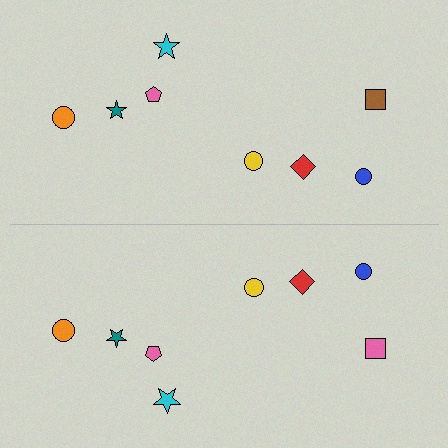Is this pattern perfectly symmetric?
No, the pattern is not perfectly symmetric. The pink square on the bottom side breaks the symmetry — its mirror counterpart is brown.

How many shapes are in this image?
There are 16 shapes in this image.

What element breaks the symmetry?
The pink square on the bottom side breaks the symmetry — its mirror counterpart is brown.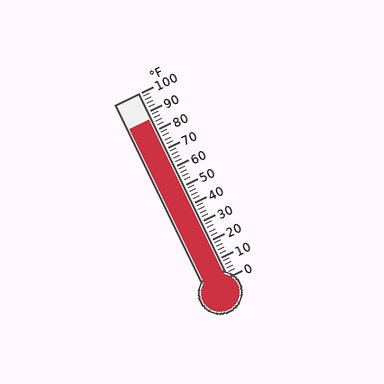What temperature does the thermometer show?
The thermometer shows approximately 86°F.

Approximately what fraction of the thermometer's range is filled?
The thermometer is filled to approximately 85% of its range.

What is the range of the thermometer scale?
The thermometer scale ranges from 0°F to 100°F.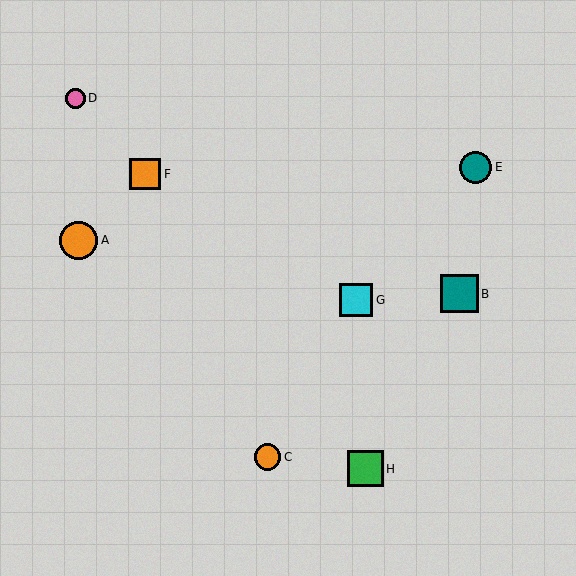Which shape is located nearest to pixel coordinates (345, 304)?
The cyan square (labeled G) at (356, 300) is nearest to that location.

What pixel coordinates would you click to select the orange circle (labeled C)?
Click at (268, 457) to select the orange circle C.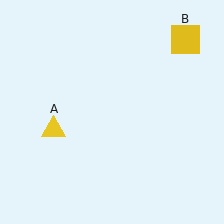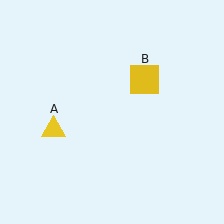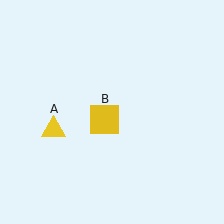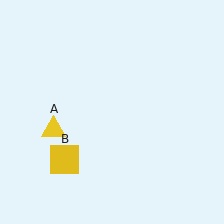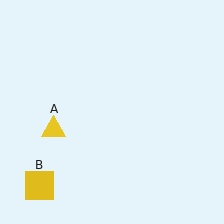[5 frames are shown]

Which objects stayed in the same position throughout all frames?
Yellow triangle (object A) remained stationary.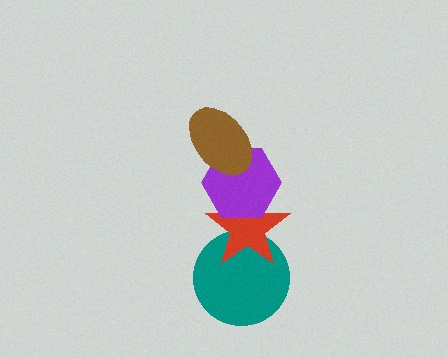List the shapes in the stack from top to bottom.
From top to bottom: the brown ellipse, the purple hexagon, the red star, the teal circle.